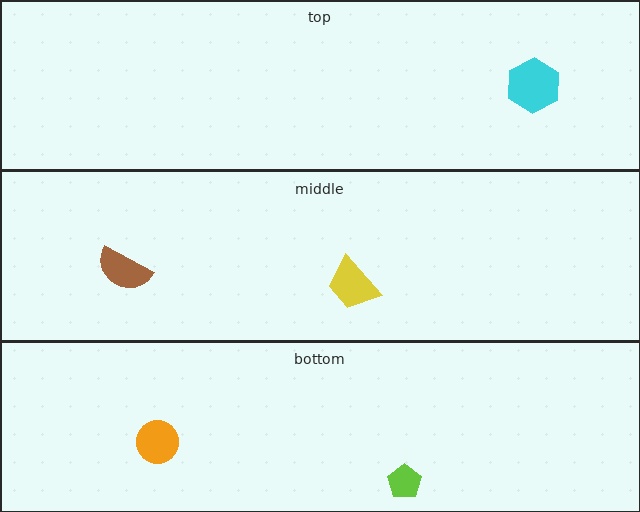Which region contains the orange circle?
The bottom region.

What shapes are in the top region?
The cyan hexagon.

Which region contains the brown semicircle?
The middle region.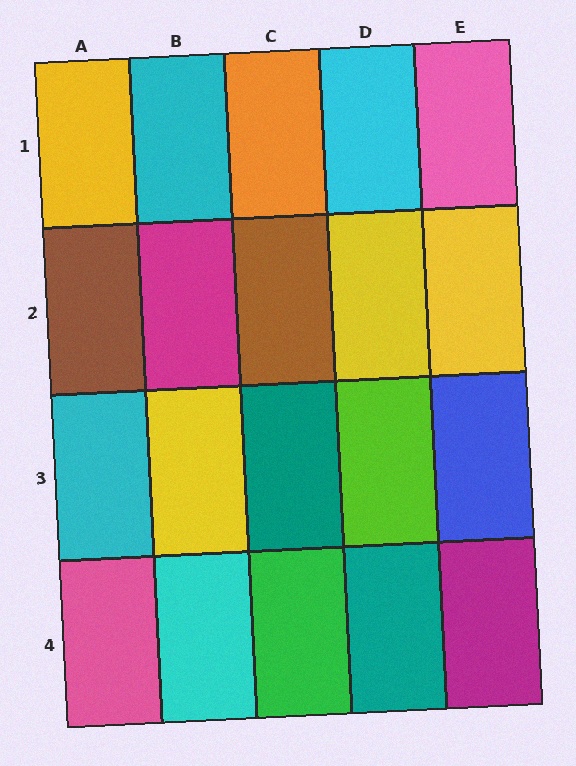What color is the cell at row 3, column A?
Cyan.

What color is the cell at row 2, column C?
Brown.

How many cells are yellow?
4 cells are yellow.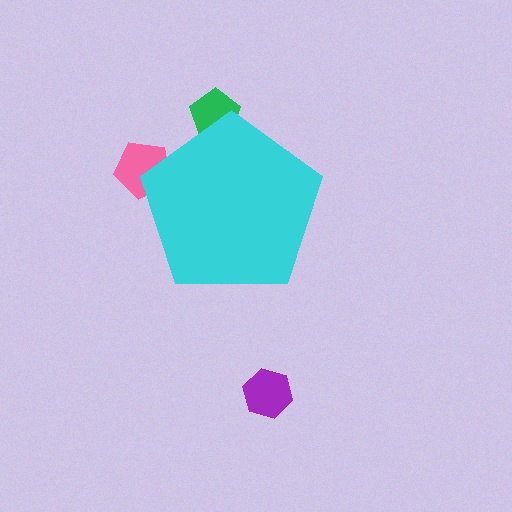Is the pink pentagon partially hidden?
Yes, the pink pentagon is partially hidden behind the cyan pentagon.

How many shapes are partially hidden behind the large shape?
2 shapes are partially hidden.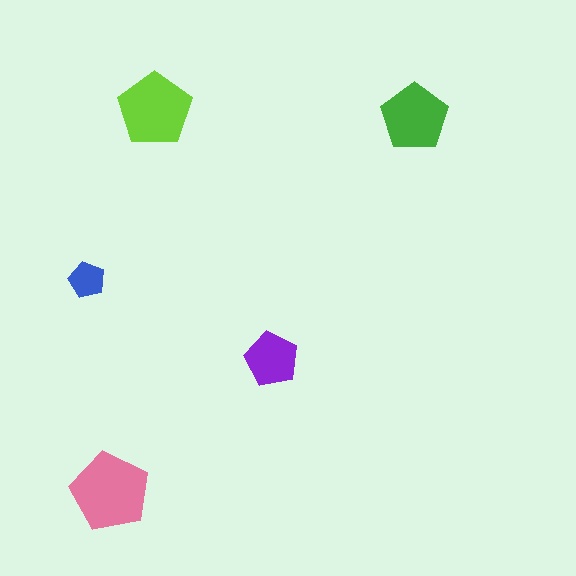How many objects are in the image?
There are 5 objects in the image.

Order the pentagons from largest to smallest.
the pink one, the lime one, the green one, the purple one, the blue one.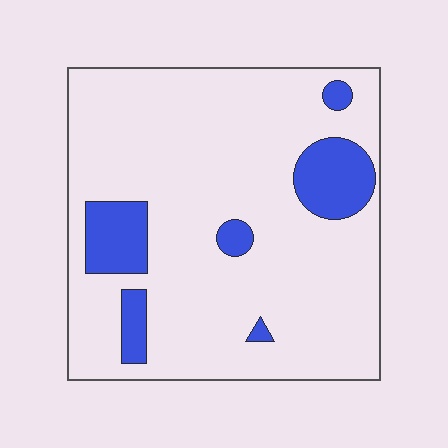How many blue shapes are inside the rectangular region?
6.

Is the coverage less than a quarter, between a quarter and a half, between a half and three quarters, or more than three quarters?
Less than a quarter.